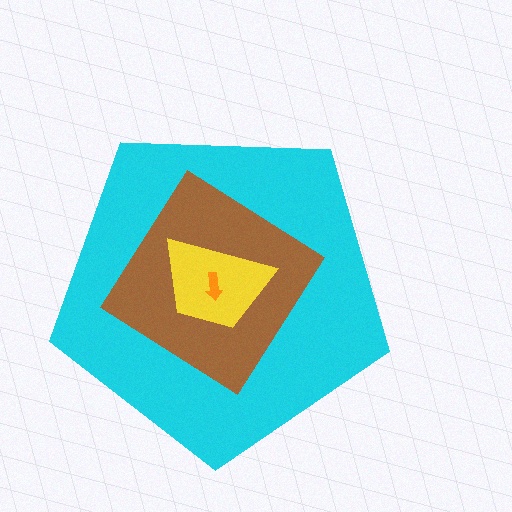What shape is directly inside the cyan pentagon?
The brown diamond.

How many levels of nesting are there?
4.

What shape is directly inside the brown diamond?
The yellow trapezoid.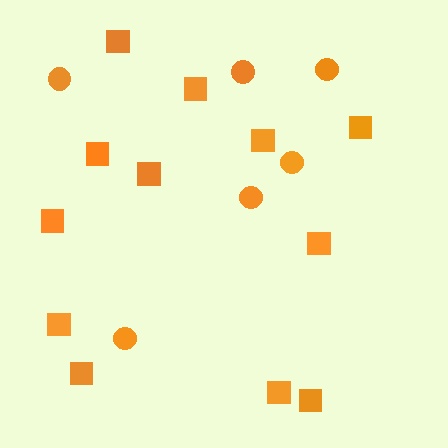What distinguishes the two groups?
There are 2 groups: one group of squares (12) and one group of circles (6).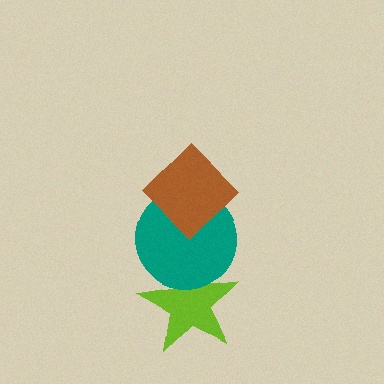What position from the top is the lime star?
The lime star is 3rd from the top.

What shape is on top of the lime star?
The teal circle is on top of the lime star.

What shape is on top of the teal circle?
The brown diamond is on top of the teal circle.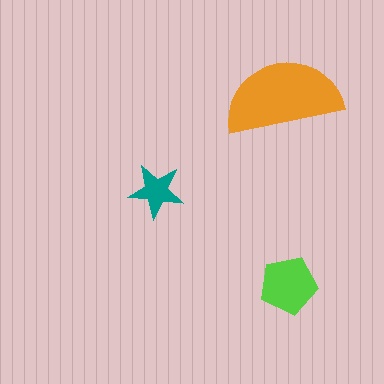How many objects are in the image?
There are 3 objects in the image.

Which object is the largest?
The orange semicircle.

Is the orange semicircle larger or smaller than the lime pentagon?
Larger.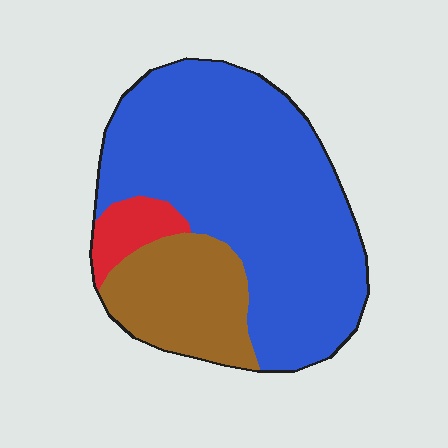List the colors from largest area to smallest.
From largest to smallest: blue, brown, red.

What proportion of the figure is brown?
Brown covers roughly 20% of the figure.